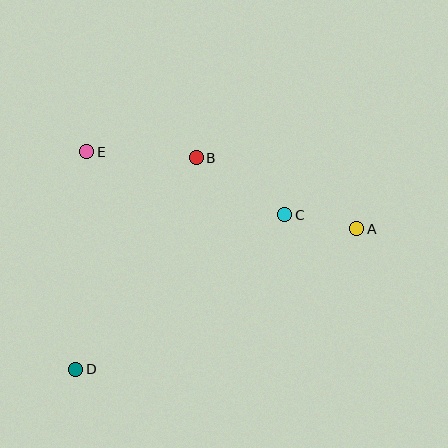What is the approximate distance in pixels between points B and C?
The distance between B and C is approximately 105 pixels.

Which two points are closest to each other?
Points A and C are closest to each other.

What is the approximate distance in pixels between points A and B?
The distance between A and B is approximately 175 pixels.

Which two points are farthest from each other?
Points A and D are farthest from each other.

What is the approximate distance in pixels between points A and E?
The distance between A and E is approximately 281 pixels.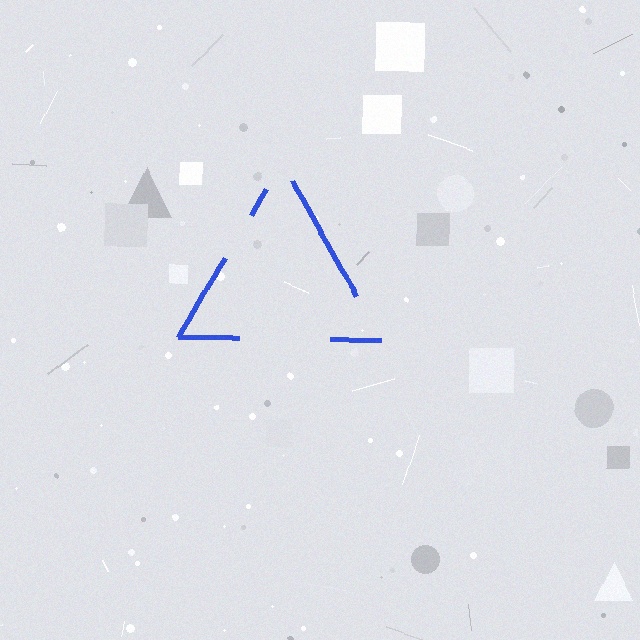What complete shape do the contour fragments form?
The contour fragments form a triangle.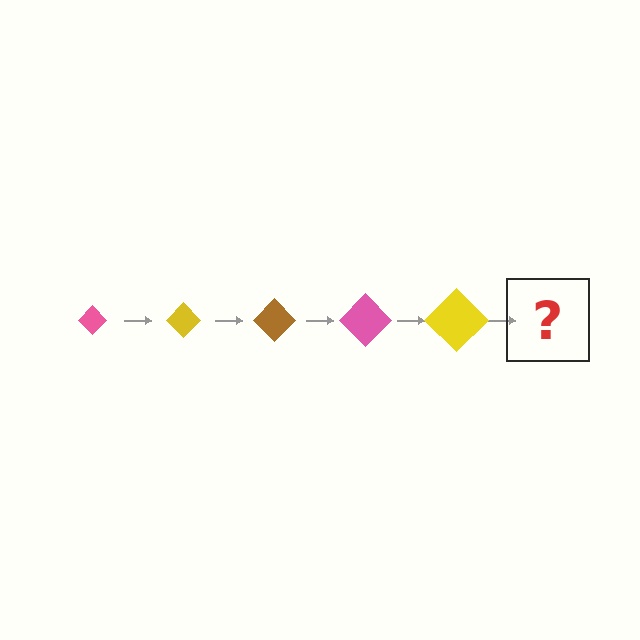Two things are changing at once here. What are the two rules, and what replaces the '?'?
The two rules are that the diamond grows larger each step and the color cycles through pink, yellow, and brown. The '?' should be a brown diamond, larger than the previous one.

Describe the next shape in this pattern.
It should be a brown diamond, larger than the previous one.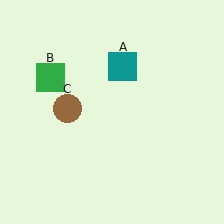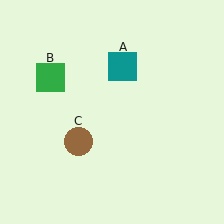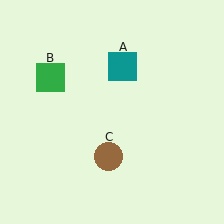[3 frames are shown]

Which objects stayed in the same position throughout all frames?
Teal square (object A) and green square (object B) remained stationary.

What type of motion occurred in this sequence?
The brown circle (object C) rotated counterclockwise around the center of the scene.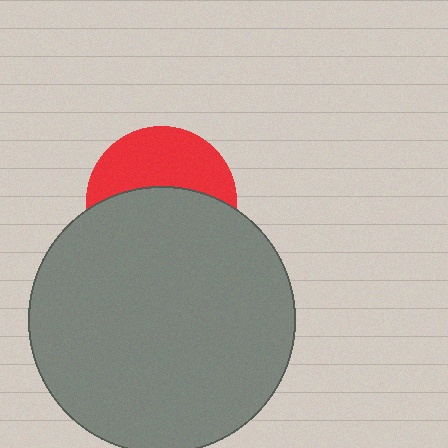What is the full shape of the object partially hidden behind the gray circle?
The partially hidden object is a red circle.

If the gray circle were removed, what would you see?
You would see the complete red circle.